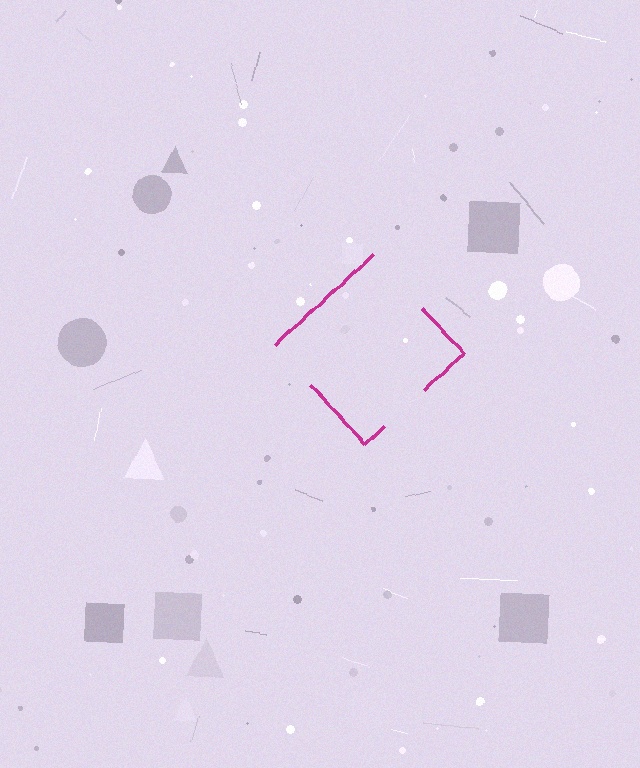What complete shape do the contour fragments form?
The contour fragments form a diamond.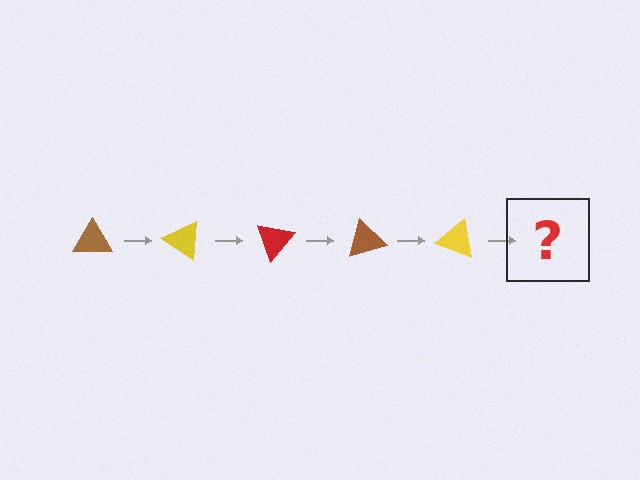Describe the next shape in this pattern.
It should be a red triangle, rotated 175 degrees from the start.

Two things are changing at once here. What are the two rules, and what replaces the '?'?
The two rules are that it rotates 35 degrees each step and the color cycles through brown, yellow, and red. The '?' should be a red triangle, rotated 175 degrees from the start.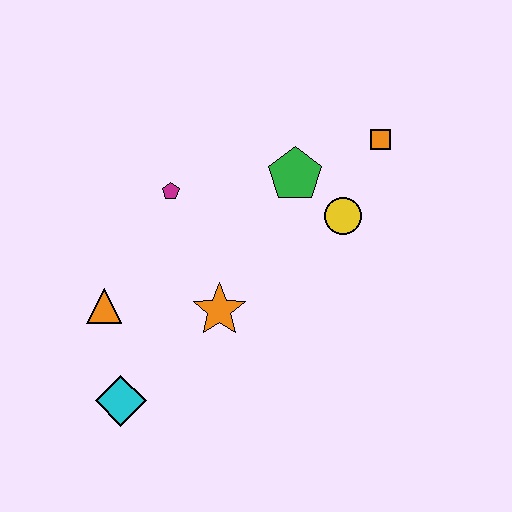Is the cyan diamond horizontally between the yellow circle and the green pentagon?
No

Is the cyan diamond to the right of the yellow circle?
No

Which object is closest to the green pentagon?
The yellow circle is closest to the green pentagon.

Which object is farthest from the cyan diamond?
The orange square is farthest from the cyan diamond.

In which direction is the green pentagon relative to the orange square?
The green pentagon is to the left of the orange square.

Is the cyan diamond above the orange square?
No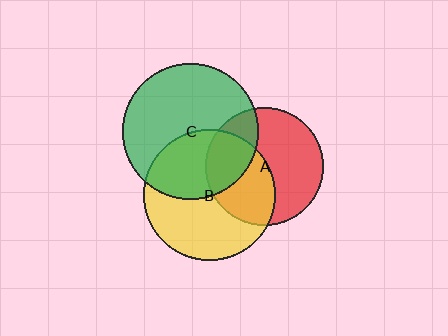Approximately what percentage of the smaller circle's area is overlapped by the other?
Approximately 40%.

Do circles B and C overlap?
Yes.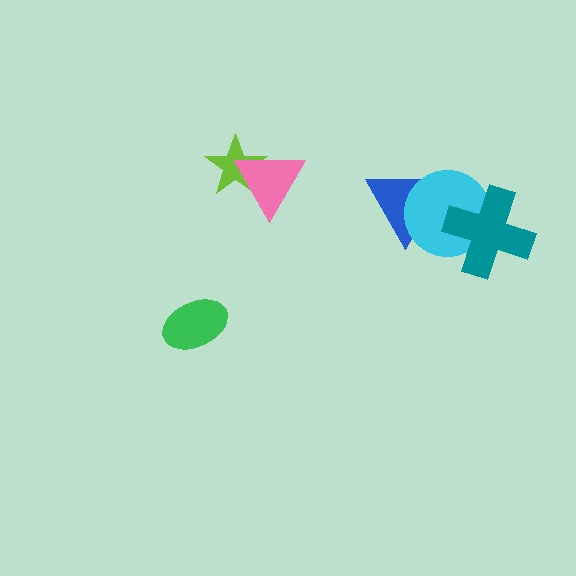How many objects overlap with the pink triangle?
1 object overlaps with the pink triangle.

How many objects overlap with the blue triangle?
1 object overlaps with the blue triangle.